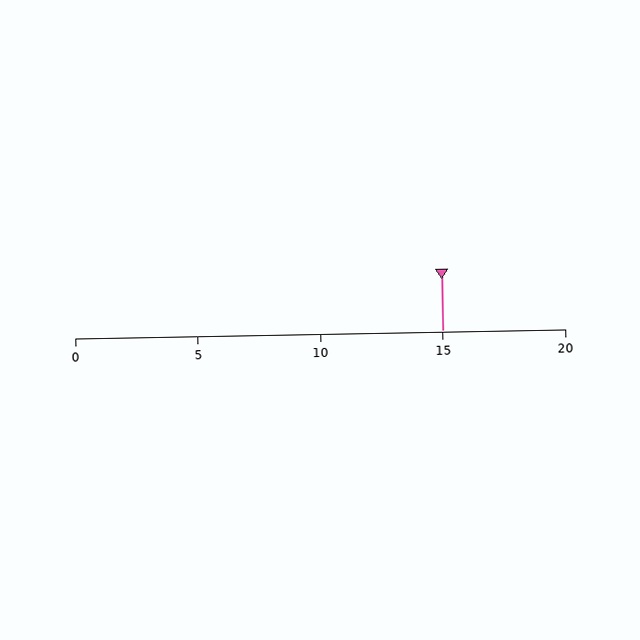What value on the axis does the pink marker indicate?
The marker indicates approximately 15.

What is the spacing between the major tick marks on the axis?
The major ticks are spaced 5 apart.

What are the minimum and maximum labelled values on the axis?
The axis runs from 0 to 20.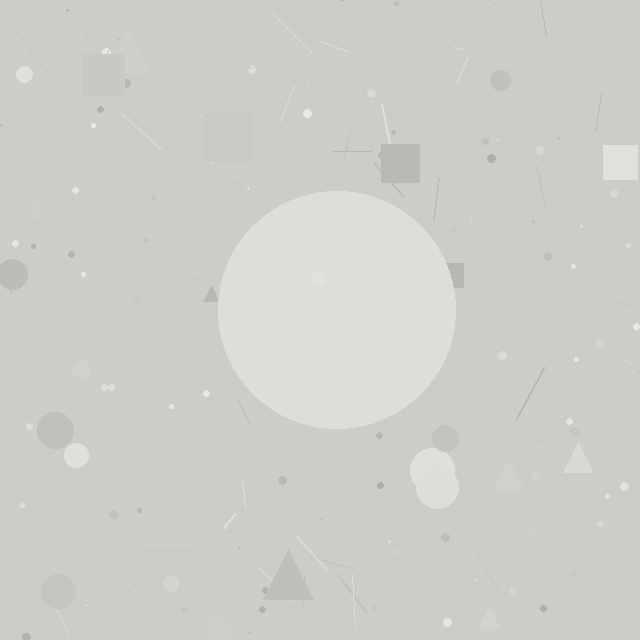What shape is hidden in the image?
A circle is hidden in the image.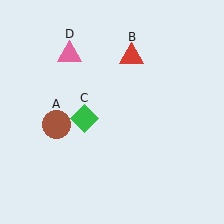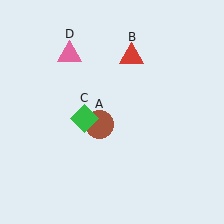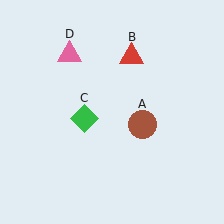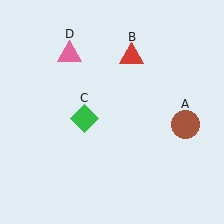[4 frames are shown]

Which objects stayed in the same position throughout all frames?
Red triangle (object B) and green diamond (object C) and pink triangle (object D) remained stationary.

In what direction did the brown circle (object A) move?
The brown circle (object A) moved right.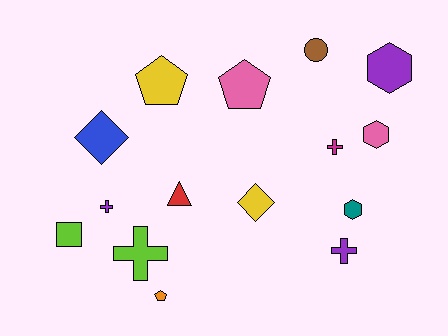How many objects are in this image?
There are 15 objects.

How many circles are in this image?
There is 1 circle.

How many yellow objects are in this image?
There are 2 yellow objects.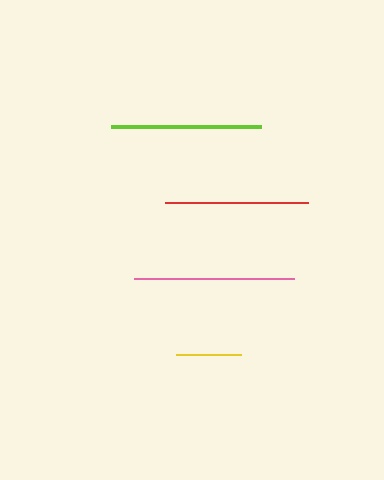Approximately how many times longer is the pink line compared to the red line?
The pink line is approximately 1.1 times the length of the red line.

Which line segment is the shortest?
The yellow line is the shortest at approximately 65 pixels.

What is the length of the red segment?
The red segment is approximately 143 pixels long.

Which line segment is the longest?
The pink line is the longest at approximately 160 pixels.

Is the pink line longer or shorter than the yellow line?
The pink line is longer than the yellow line.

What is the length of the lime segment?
The lime segment is approximately 149 pixels long.